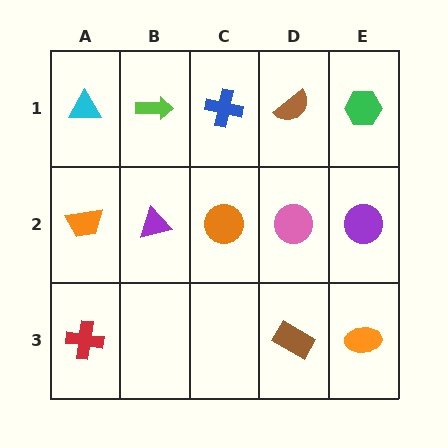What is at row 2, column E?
A purple circle.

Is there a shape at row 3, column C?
No, that cell is empty.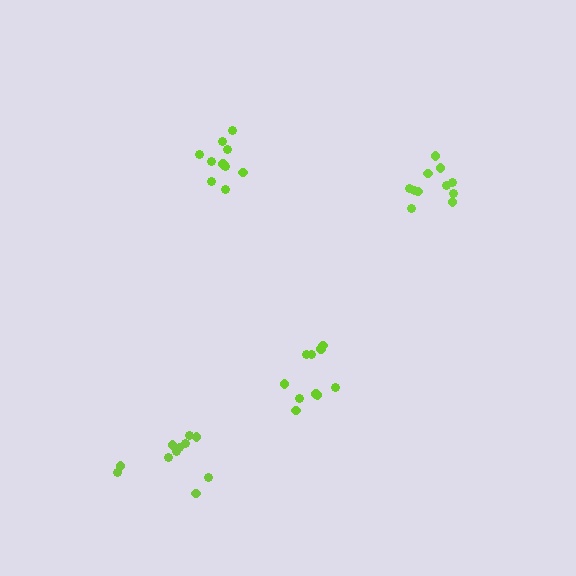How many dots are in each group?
Group 1: 11 dots, Group 2: 10 dots, Group 3: 11 dots, Group 4: 10 dots (42 total).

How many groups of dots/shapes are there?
There are 4 groups.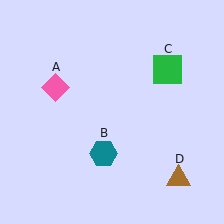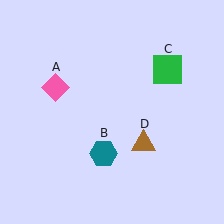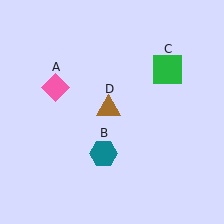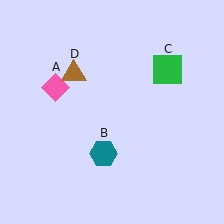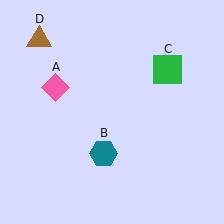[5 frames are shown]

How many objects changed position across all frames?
1 object changed position: brown triangle (object D).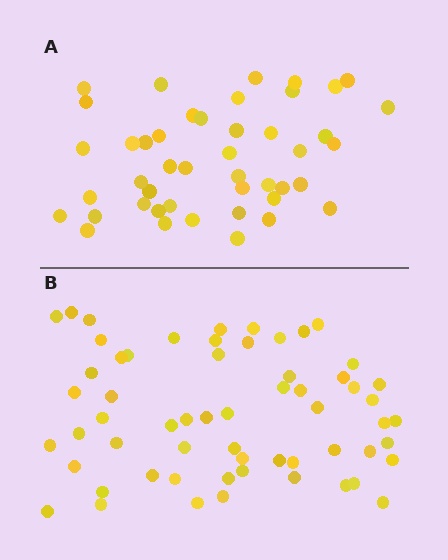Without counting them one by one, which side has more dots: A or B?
Region B (the bottom region) has more dots.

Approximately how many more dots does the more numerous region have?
Region B has approximately 15 more dots than region A.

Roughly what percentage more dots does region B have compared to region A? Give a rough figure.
About 35% more.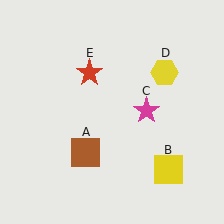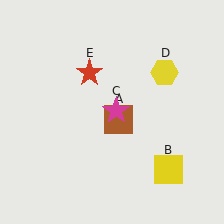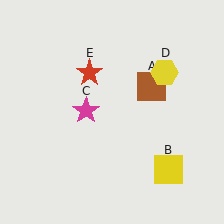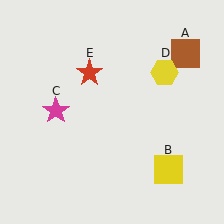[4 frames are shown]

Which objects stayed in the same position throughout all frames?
Yellow square (object B) and yellow hexagon (object D) and red star (object E) remained stationary.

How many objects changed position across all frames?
2 objects changed position: brown square (object A), magenta star (object C).